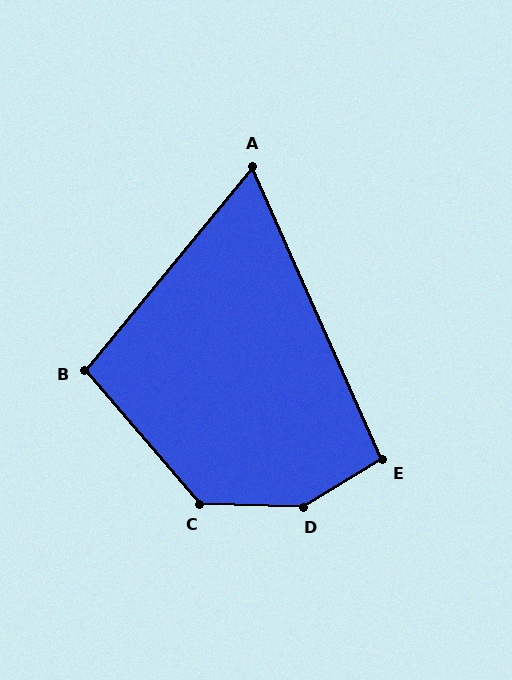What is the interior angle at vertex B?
Approximately 100 degrees (obtuse).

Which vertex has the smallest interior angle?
A, at approximately 63 degrees.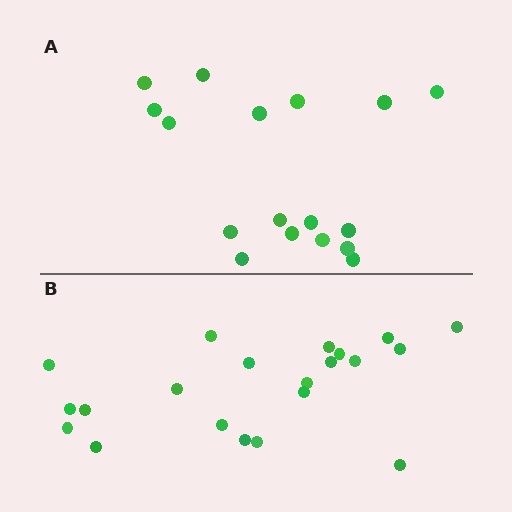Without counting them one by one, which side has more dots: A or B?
Region B (the bottom region) has more dots.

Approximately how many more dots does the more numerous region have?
Region B has about 4 more dots than region A.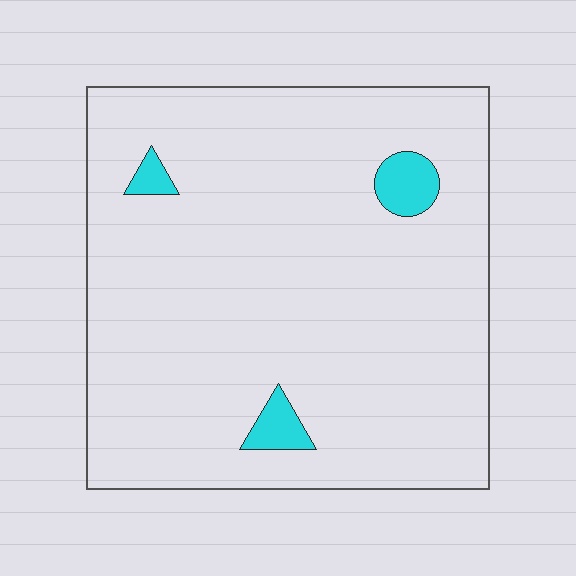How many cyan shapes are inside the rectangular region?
3.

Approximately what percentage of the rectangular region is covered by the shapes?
Approximately 5%.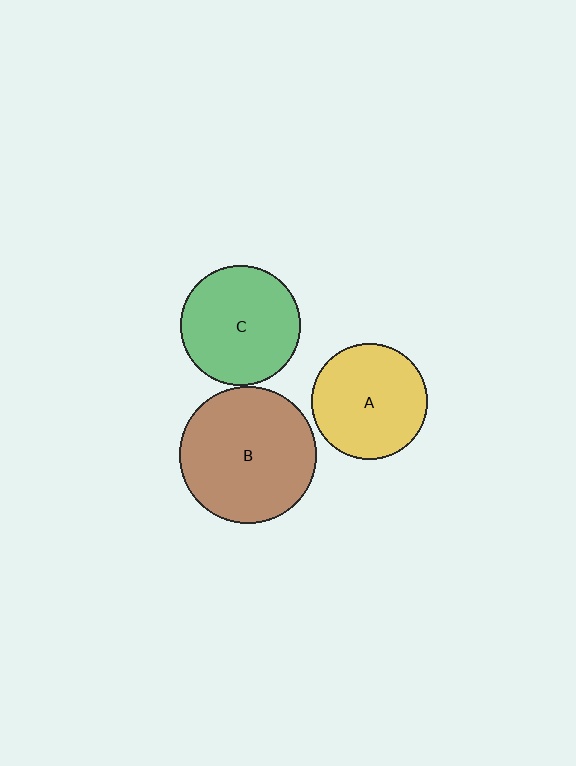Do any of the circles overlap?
No, none of the circles overlap.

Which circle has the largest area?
Circle B (brown).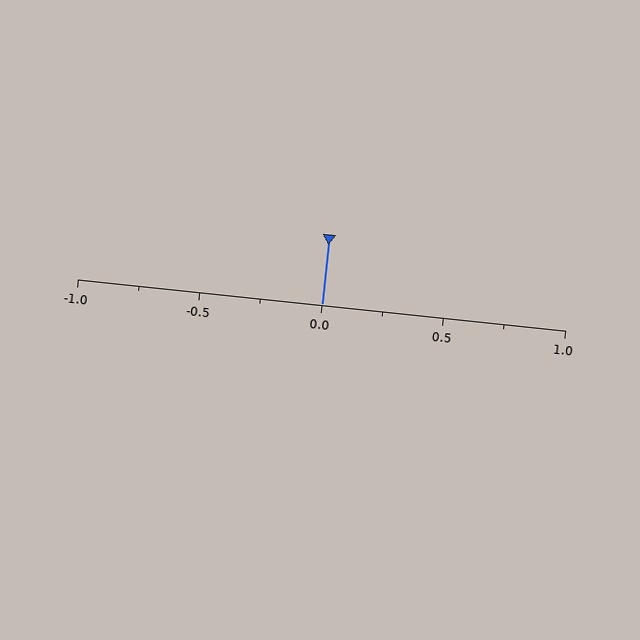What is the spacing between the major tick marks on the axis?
The major ticks are spaced 0.5 apart.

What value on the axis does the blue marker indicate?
The marker indicates approximately 0.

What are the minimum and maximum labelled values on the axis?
The axis runs from -1.0 to 1.0.